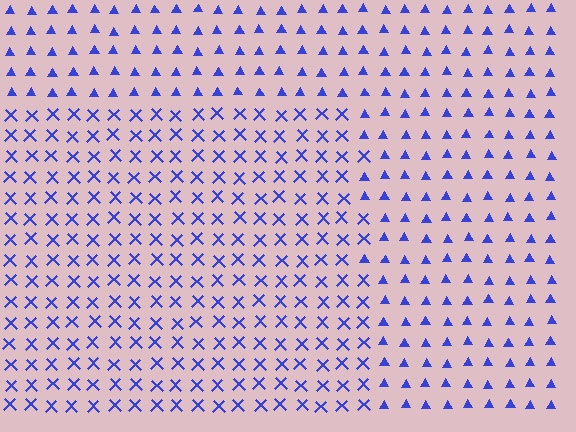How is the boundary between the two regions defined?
The boundary is defined by a change in element shape: X marks inside vs. triangles outside. All elements share the same color and spacing.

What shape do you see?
I see a rectangle.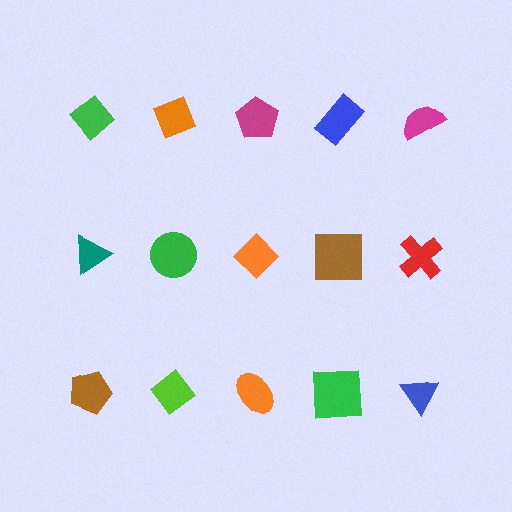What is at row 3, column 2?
A lime diamond.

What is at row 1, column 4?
A blue rectangle.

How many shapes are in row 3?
5 shapes.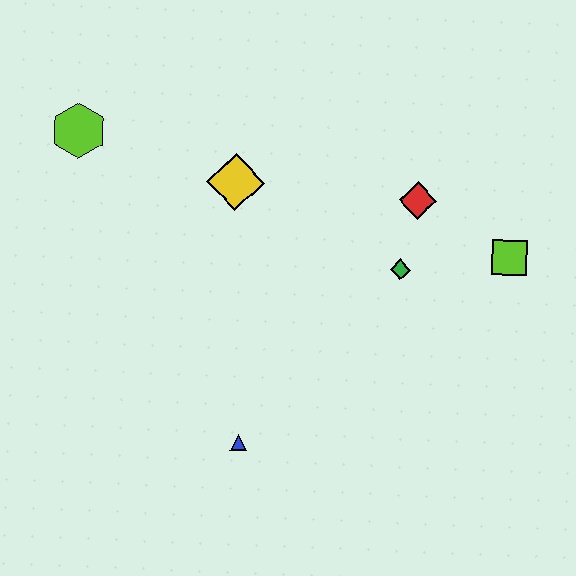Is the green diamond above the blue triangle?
Yes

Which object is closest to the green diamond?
The red diamond is closest to the green diamond.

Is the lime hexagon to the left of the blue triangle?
Yes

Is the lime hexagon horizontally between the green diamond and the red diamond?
No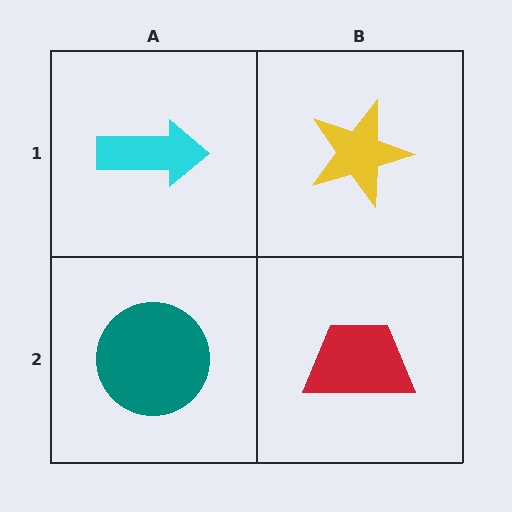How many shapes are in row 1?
2 shapes.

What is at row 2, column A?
A teal circle.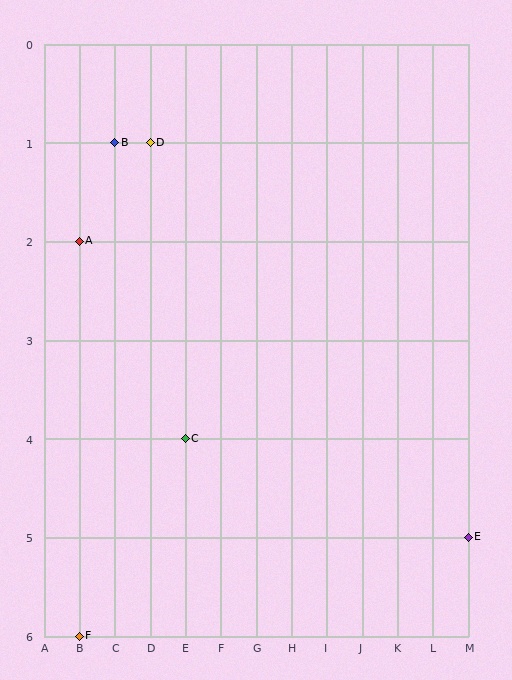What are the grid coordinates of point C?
Point C is at grid coordinates (E, 4).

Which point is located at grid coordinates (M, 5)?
Point E is at (M, 5).